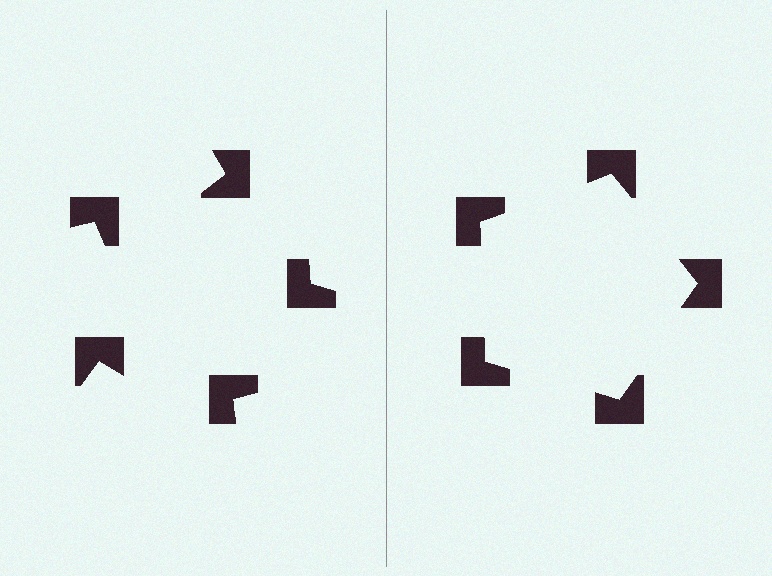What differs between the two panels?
The notched squares are positioned identically on both sides; only the wedge orientations differ. On the right they align to a pentagon; on the left they are misaligned.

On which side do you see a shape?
An illusory pentagon appears on the right side. On the left side the wedge cuts are rotated, so no coherent shape forms.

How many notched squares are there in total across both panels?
10 — 5 on each side.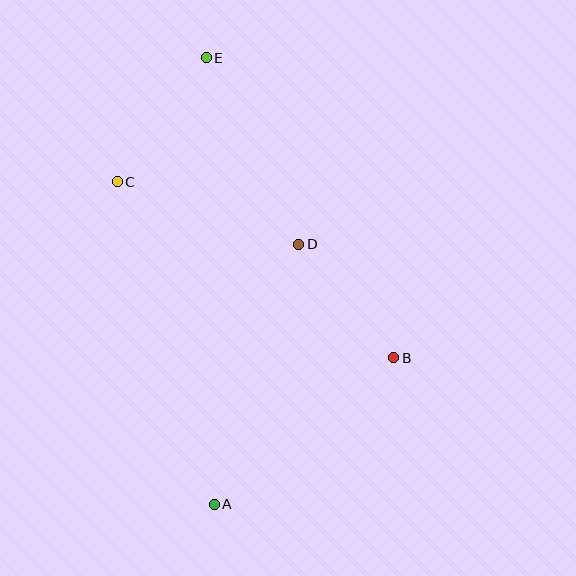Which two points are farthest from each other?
Points A and E are farthest from each other.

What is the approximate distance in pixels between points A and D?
The distance between A and D is approximately 273 pixels.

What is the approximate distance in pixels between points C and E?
The distance between C and E is approximately 153 pixels.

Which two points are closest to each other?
Points B and D are closest to each other.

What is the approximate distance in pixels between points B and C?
The distance between B and C is approximately 328 pixels.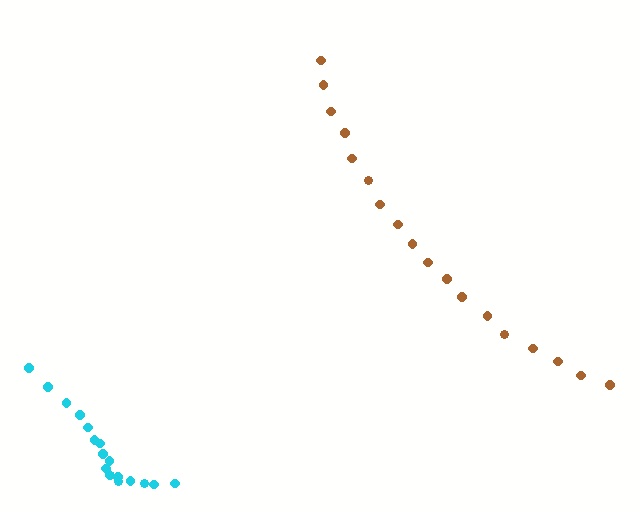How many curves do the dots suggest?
There are 2 distinct paths.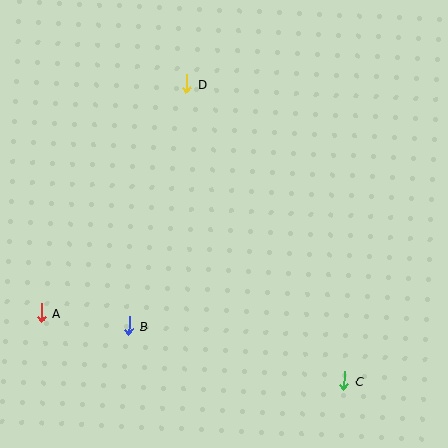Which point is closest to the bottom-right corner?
Point C is closest to the bottom-right corner.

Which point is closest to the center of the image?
Point B at (129, 326) is closest to the center.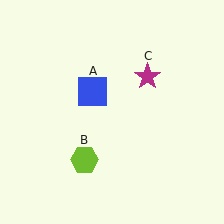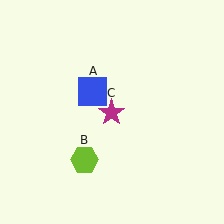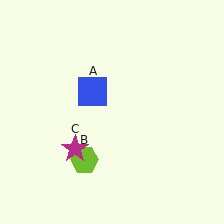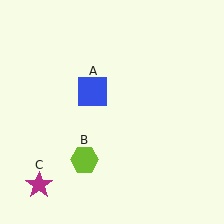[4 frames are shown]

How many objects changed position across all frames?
1 object changed position: magenta star (object C).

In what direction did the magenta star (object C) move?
The magenta star (object C) moved down and to the left.